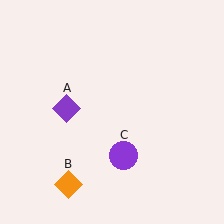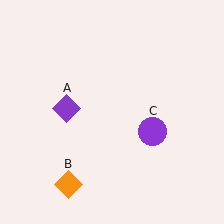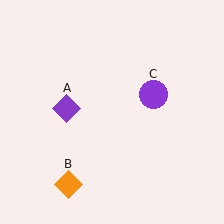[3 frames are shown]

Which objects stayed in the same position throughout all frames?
Purple diamond (object A) and orange diamond (object B) remained stationary.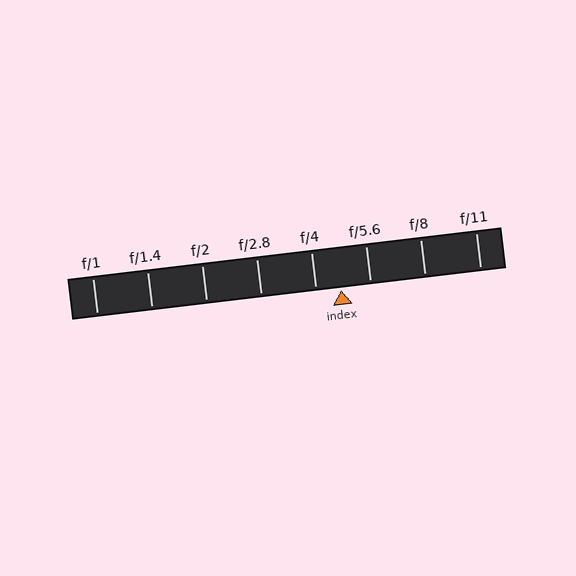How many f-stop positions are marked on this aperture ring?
There are 8 f-stop positions marked.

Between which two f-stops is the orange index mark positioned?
The index mark is between f/4 and f/5.6.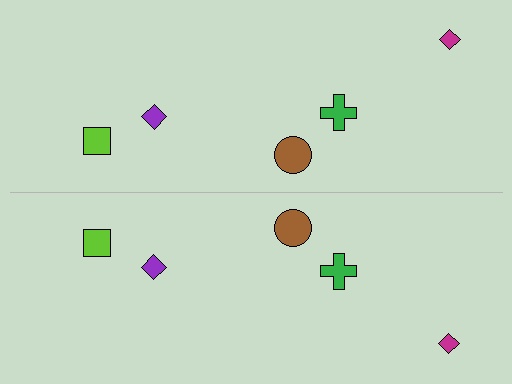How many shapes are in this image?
There are 10 shapes in this image.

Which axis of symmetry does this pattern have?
The pattern has a horizontal axis of symmetry running through the center of the image.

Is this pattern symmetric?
Yes, this pattern has bilateral (reflection) symmetry.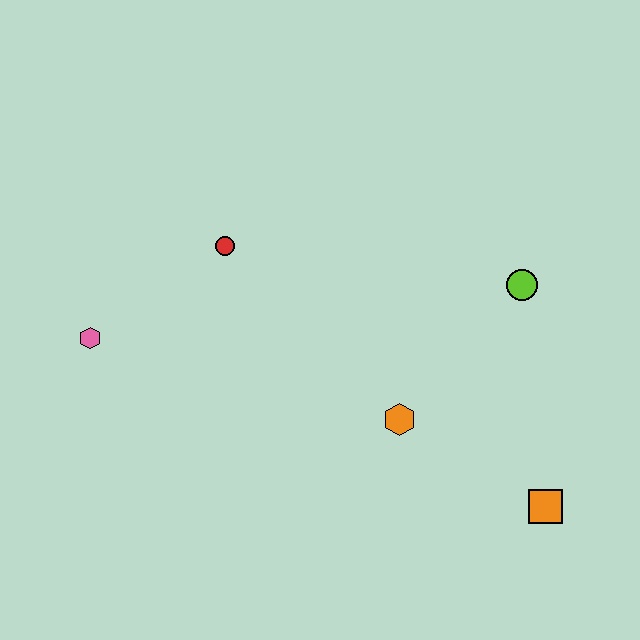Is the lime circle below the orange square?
No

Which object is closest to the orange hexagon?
The orange square is closest to the orange hexagon.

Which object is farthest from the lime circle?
The pink hexagon is farthest from the lime circle.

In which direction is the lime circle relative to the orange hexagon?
The lime circle is above the orange hexagon.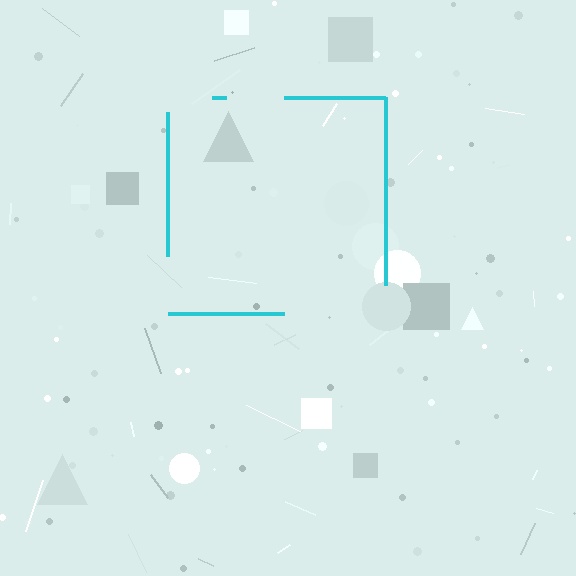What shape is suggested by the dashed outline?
The dashed outline suggests a square.